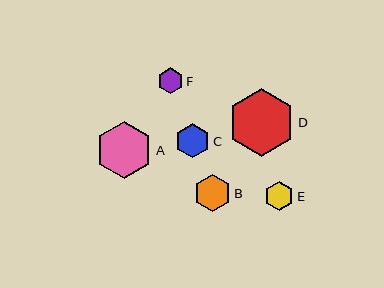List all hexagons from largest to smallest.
From largest to smallest: D, A, B, C, E, F.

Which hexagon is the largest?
Hexagon D is the largest with a size of approximately 68 pixels.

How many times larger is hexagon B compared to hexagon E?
Hexagon B is approximately 1.3 times the size of hexagon E.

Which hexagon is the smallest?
Hexagon F is the smallest with a size of approximately 25 pixels.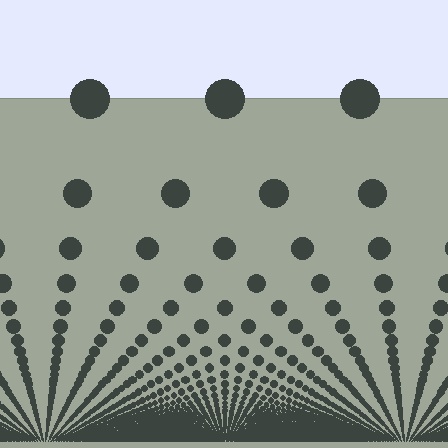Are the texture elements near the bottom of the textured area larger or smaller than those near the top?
Smaller. The gradient is inverted — elements near the bottom are smaller and denser.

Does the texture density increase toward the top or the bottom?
Density increases toward the bottom.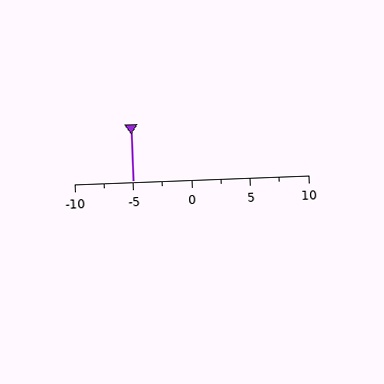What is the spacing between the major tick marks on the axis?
The major ticks are spaced 5 apart.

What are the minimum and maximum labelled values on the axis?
The axis runs from -10 to 10.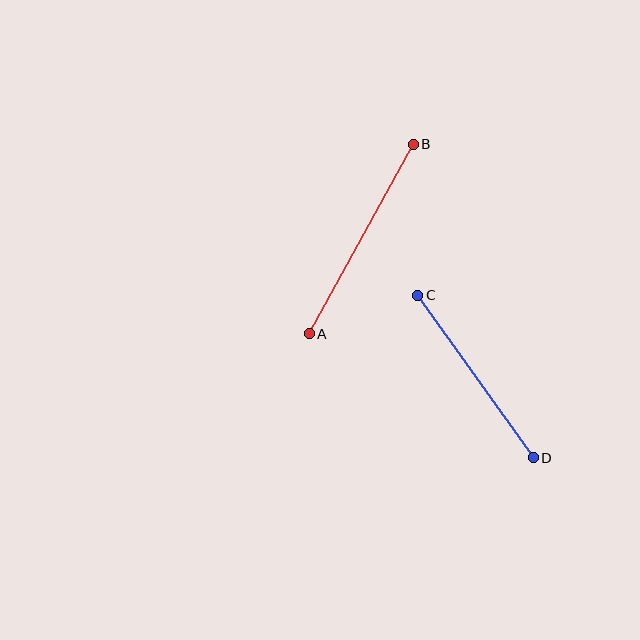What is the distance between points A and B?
The distance is approximately 216 pixels.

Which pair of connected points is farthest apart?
Points A and B are farthest apart.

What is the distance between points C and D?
The distance is approximately 200 pixels.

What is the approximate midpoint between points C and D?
The midpoint is at approximately (475, 376) pixels.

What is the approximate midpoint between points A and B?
The midpoint is at approximately (361, 239) pixels.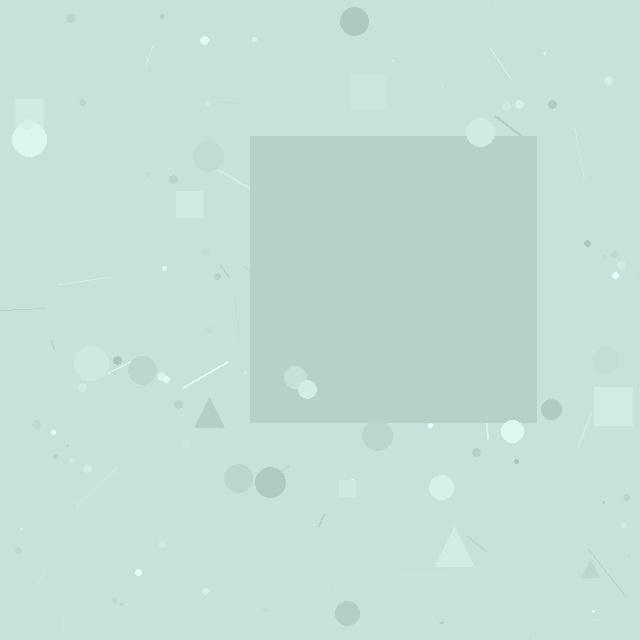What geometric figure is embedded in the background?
A square is embedded in the background.